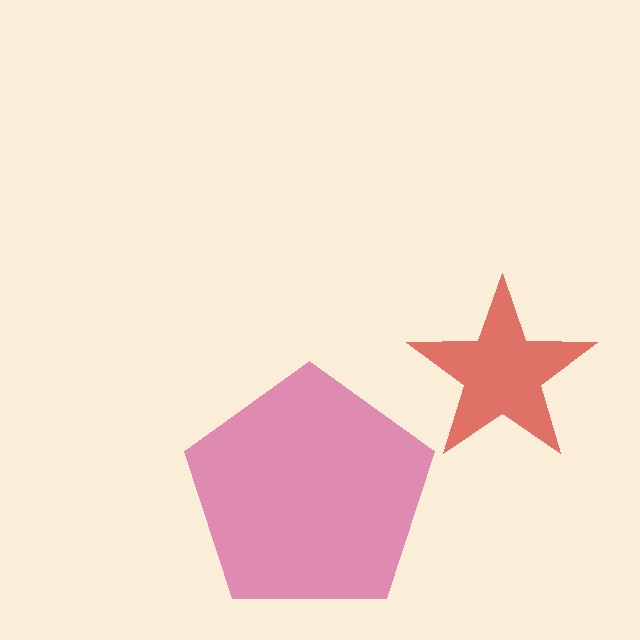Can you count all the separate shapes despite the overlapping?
Yes, there are 2 separate shapes.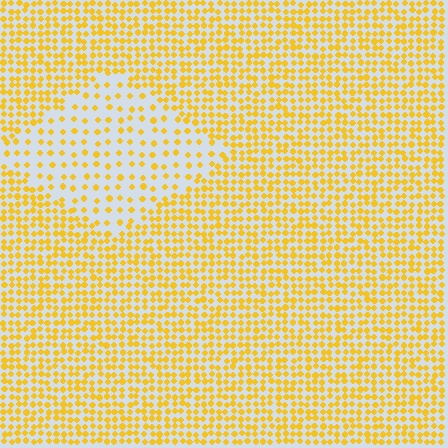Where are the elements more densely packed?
The elements are more densely packed outside the diamond boundary.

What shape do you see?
I see a diamond.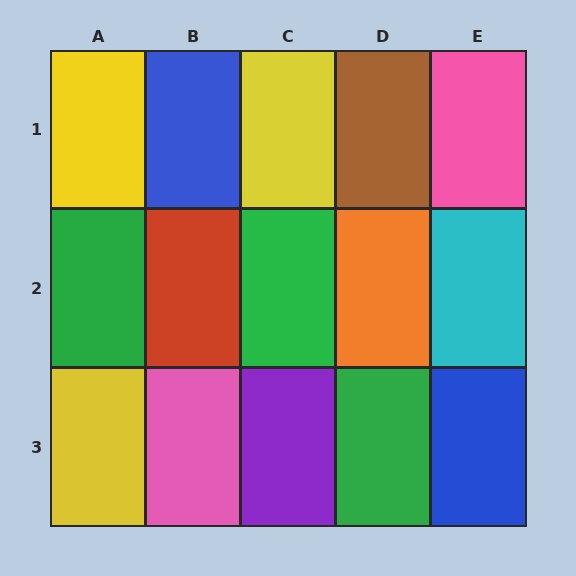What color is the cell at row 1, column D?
Brown.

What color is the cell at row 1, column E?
Pink.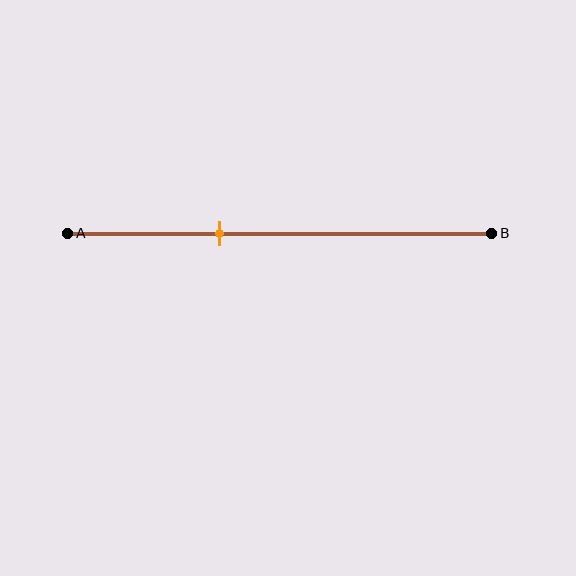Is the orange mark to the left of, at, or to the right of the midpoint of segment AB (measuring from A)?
The orange mark is to the left of the midpoint of segment AB.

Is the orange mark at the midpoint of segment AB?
No, the mark is at about 35% from A, not at the 50% midpoint.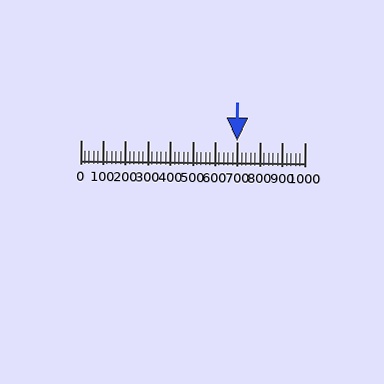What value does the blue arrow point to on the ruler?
The blue arrow points to approximately 697.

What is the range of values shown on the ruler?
The ruler shows values from 0 to 1000.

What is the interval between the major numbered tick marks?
The major tick marks are spaced 100 units apart.